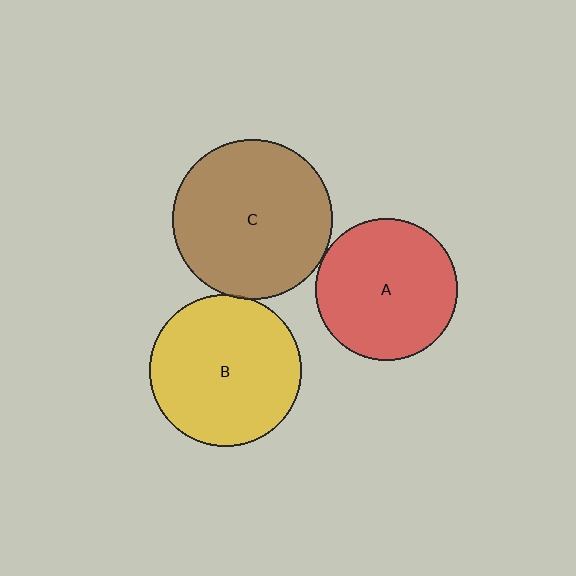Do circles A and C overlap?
Yes.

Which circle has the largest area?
Circle C (brown).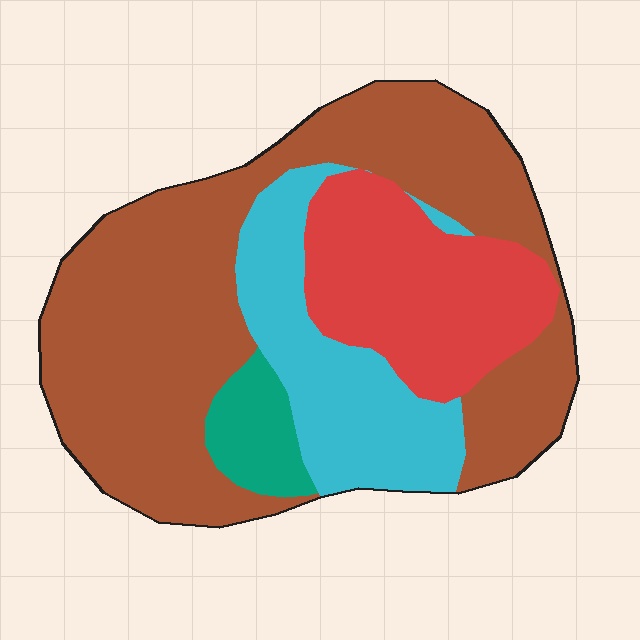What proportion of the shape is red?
Red takes up about one fifth (1/5) of the shape.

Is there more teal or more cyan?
Cyan.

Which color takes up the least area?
Teal, at roughly 5%.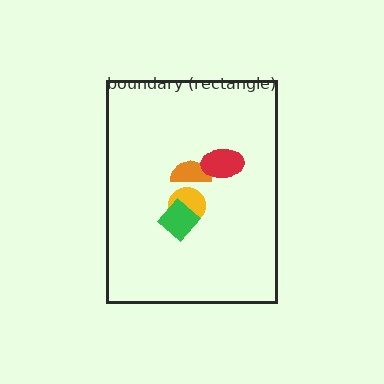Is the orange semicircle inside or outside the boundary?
Inside.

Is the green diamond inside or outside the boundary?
Inside.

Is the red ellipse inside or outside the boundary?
Inside.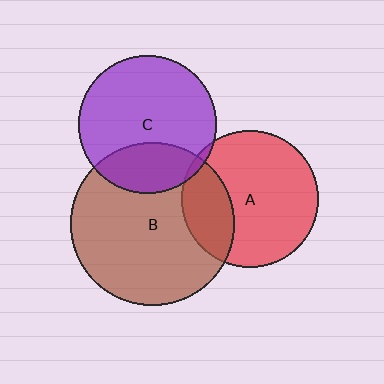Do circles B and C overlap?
Yes.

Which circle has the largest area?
Circle B (brown).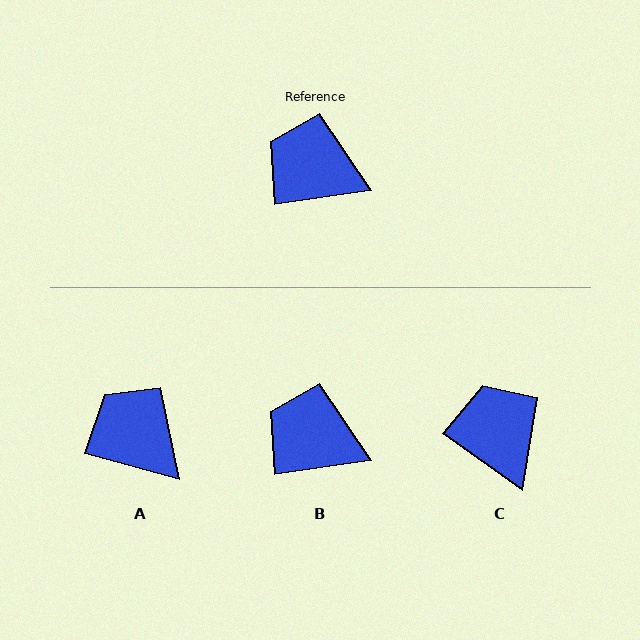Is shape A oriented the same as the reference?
No, it is off by about 23 degrees.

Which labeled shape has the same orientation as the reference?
B.